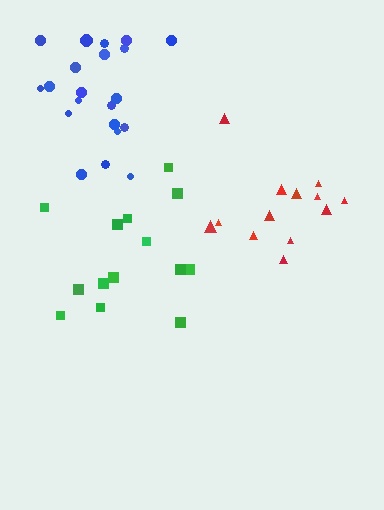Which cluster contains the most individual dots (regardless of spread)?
Blue (21).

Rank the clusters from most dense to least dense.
blue, green, red.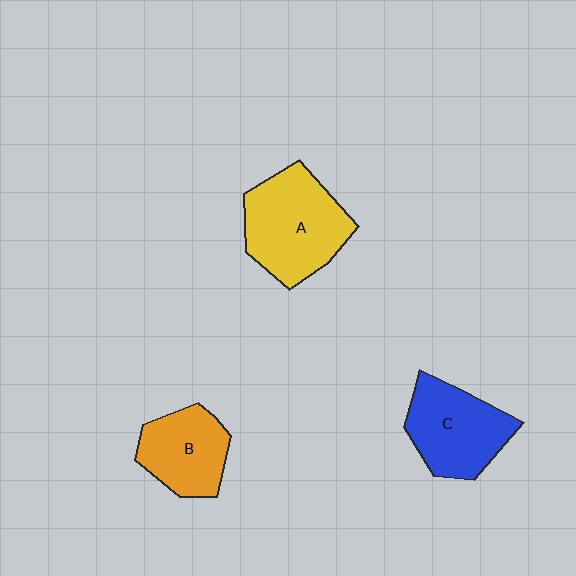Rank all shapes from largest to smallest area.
From largest to smallest: A (yellow), C (blue), B (orange).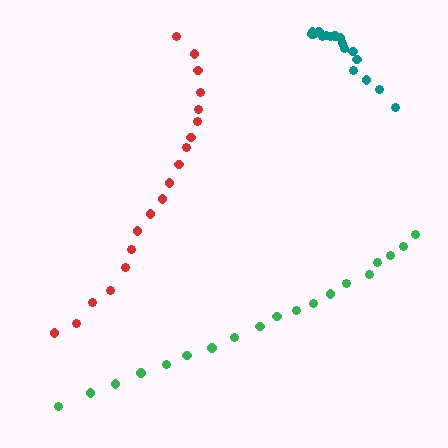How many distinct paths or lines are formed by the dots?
There are 3 distinct paths.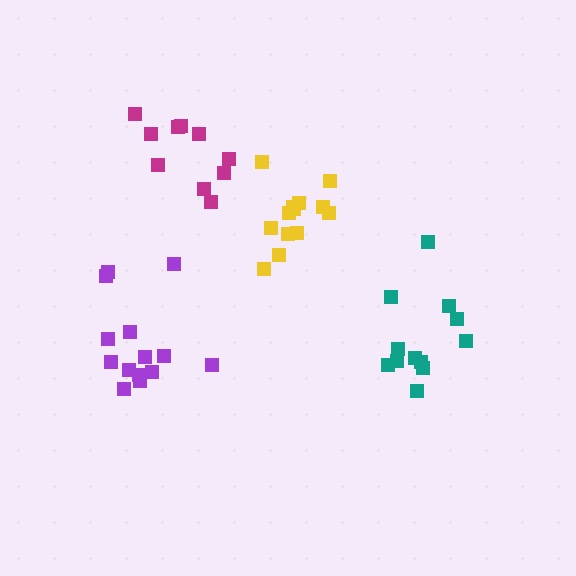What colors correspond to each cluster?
The clusters are colored: yellow, teal, magenta, purple.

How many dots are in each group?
Group 1: 13 dots, Group 2: 12 dots, Group 3: 10 dots, Group 4: 14 dots (49 total).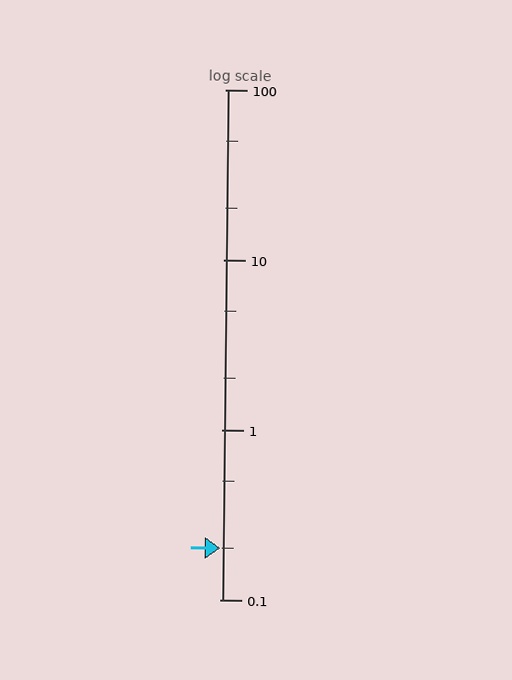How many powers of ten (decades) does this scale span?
The scale spans 3 decades, from 0.1 to 100.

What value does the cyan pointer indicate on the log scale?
The pointer indicates approximately 0.2.